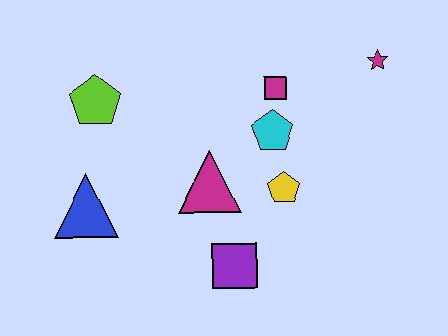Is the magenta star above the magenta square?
Yes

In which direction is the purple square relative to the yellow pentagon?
The purple square is below the yellow pentagon.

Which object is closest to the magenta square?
The cyan pentagon is closest to the magenta square.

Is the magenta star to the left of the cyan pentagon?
No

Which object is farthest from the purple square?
The magenta star is farthest from the purple square.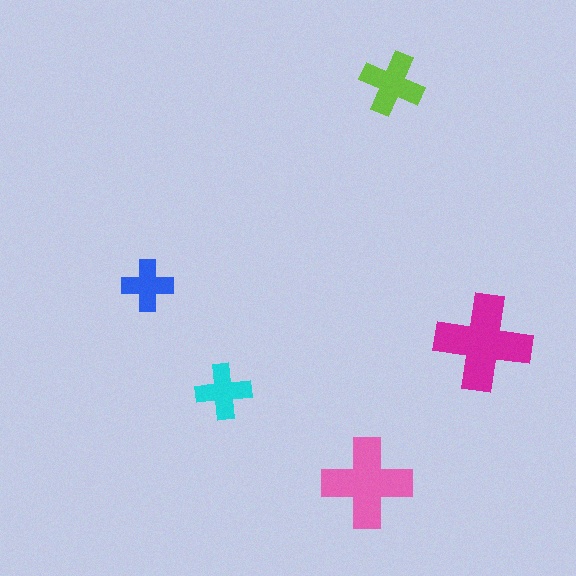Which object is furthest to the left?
The blue cross is leftmost.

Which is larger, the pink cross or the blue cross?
The pink one.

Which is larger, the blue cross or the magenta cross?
The magenta one.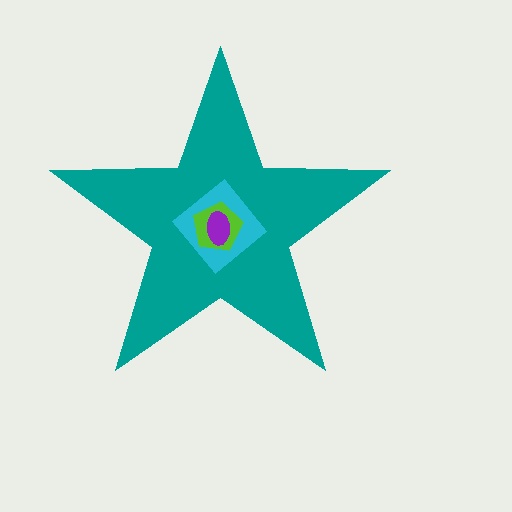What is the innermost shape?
The purple ellipse.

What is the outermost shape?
The teal star.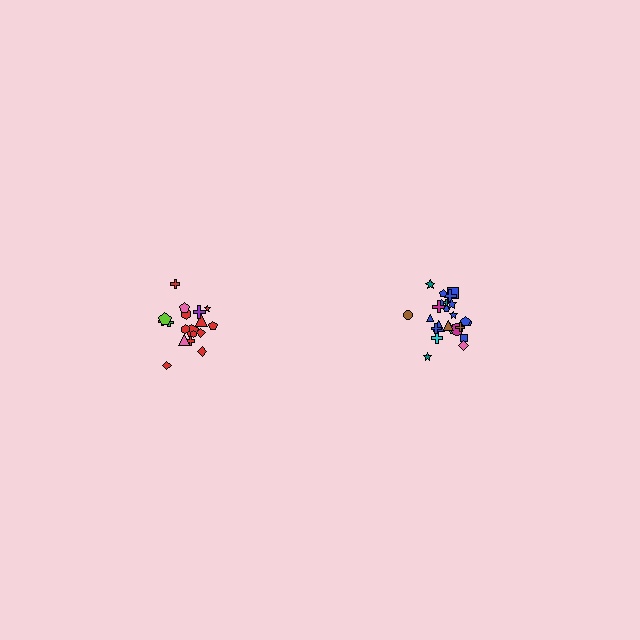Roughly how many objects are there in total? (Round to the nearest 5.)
Roughly 45 objects in total.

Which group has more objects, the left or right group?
The right group.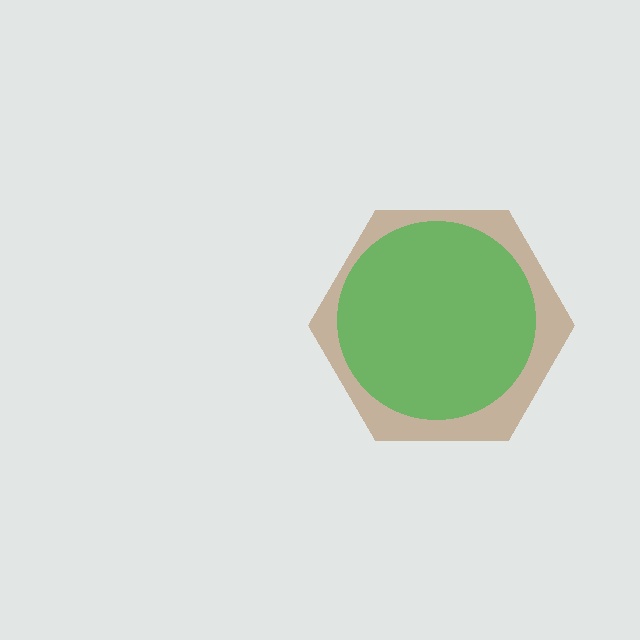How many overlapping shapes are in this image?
There are 2 overlapping shapes in the image.